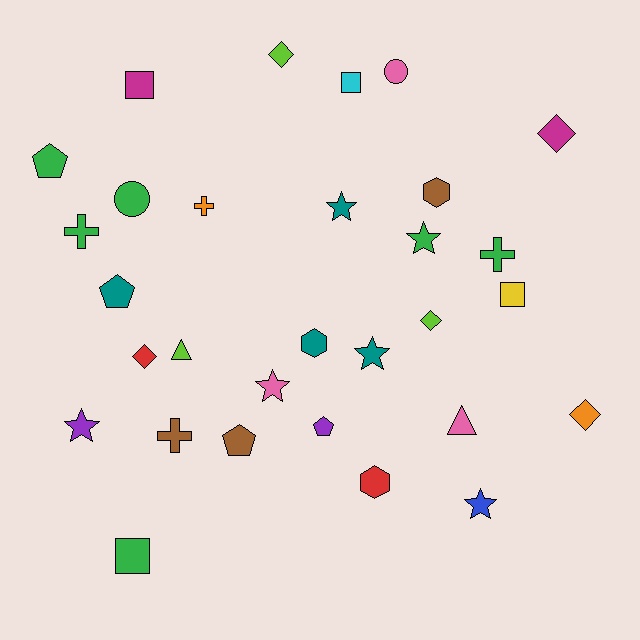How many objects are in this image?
There are 30 objects.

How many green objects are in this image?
There are 6 green objects.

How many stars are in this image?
There are 6 stars.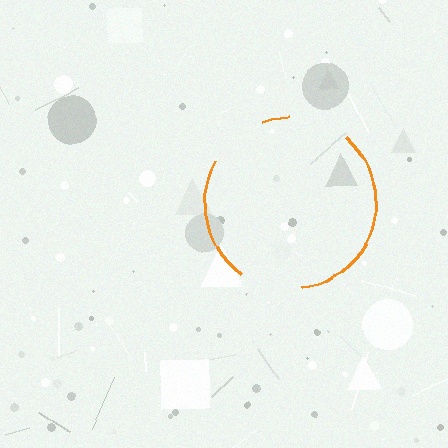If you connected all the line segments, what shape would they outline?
They would outline a circle.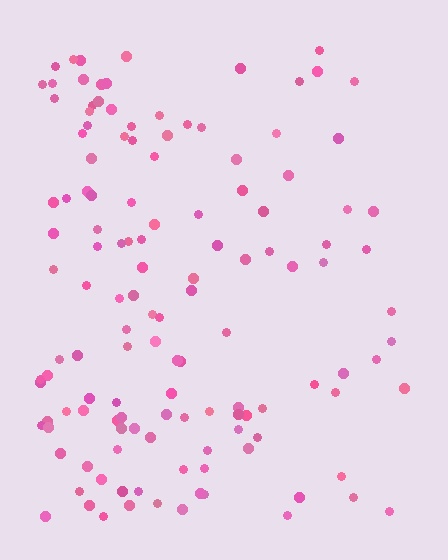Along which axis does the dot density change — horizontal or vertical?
Horizontal.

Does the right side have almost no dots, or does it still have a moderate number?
Still a moderate number, just noticeably fewer than the left.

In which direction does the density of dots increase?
From right to left, with the left side densest.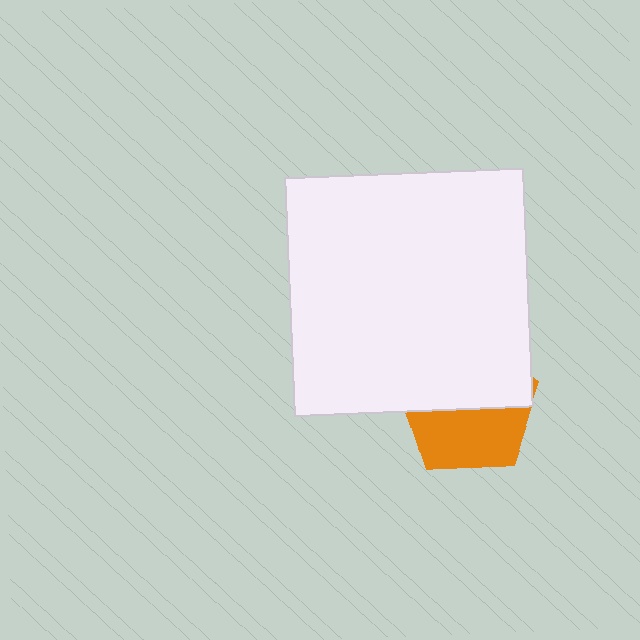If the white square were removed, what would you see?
You would see the complete orange pentagon.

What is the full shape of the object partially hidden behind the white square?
The partially hidden object is an orange pentagon.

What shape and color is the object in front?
The object in front is a white square.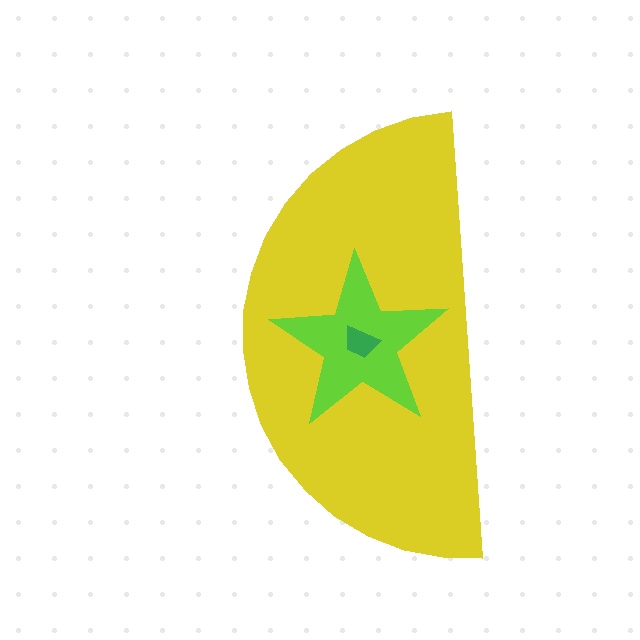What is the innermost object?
The green trapezoid.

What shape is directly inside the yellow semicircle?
The lime star.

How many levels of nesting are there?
3.